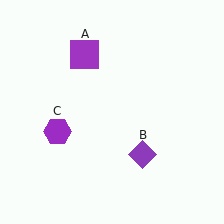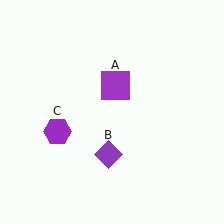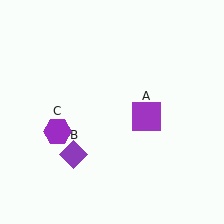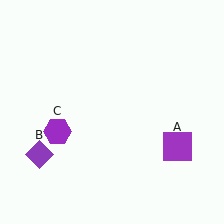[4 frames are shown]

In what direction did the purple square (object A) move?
The purple square (object A) moved down and to the right.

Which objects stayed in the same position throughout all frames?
Purple hexagon (object C) remained stationary.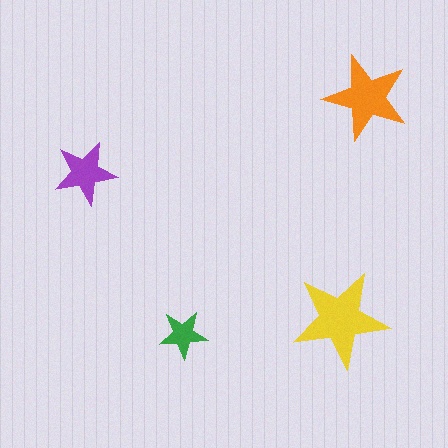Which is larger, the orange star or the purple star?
The orange one.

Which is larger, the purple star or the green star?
The purple one.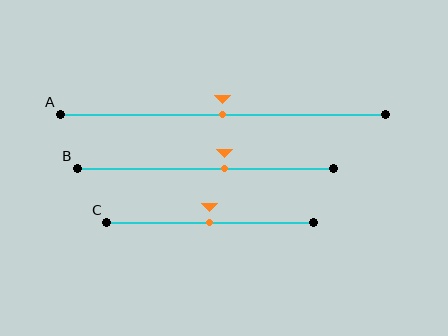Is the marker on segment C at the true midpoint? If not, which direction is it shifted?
Yes, the marker on segment C is at the true midpoint.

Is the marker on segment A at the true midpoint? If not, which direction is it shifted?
Yes, the marker on segment A is at the true midpoint.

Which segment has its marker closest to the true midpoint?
Segment A has its marker closest to the true midpoint.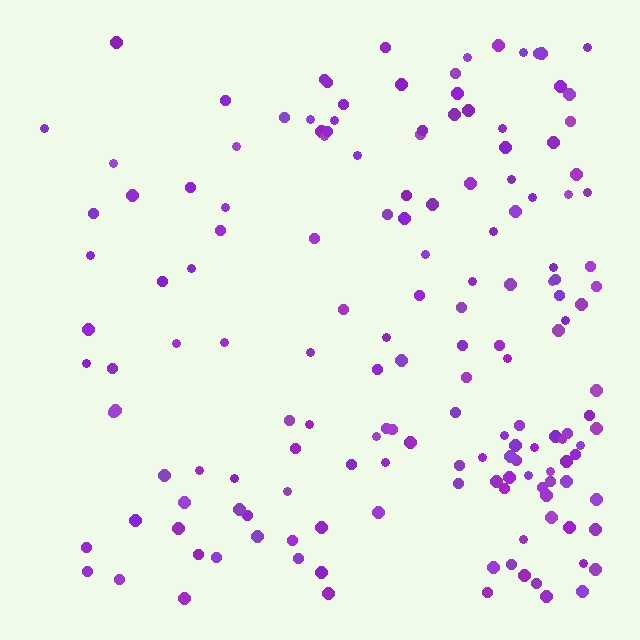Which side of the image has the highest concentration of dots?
The right.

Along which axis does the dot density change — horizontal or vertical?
Horizontal.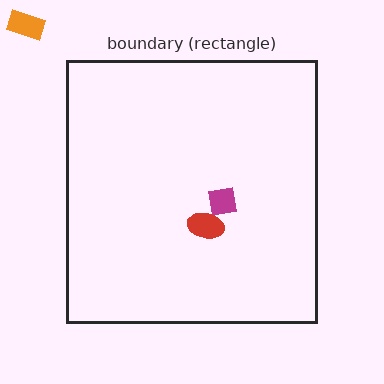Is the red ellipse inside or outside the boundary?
Inside.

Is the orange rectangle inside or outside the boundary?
Outside.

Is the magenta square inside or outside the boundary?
Inside.